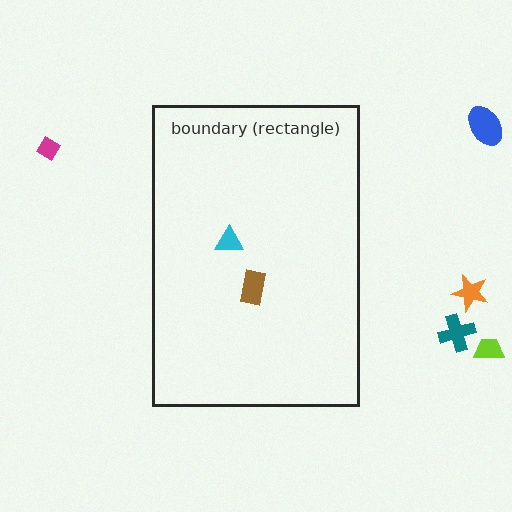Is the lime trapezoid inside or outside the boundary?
Outside.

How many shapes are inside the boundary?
2 inside, 5 outside.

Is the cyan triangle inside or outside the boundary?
Inside.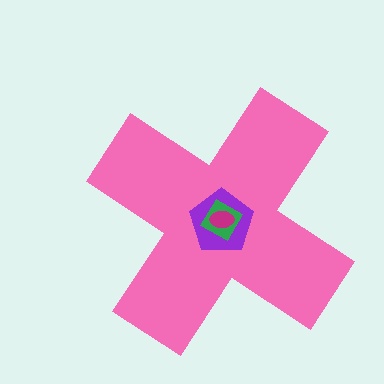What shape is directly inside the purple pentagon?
The green diamond.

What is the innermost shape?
The magenta ellipse.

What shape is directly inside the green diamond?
The magenta ellipse.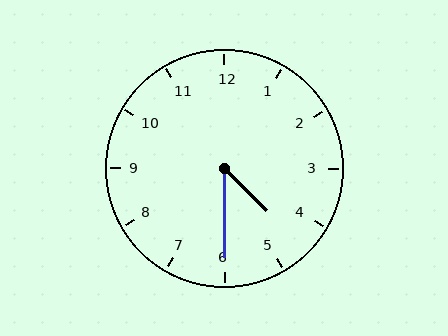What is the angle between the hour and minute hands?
Approximately 45 degrees.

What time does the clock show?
4:30.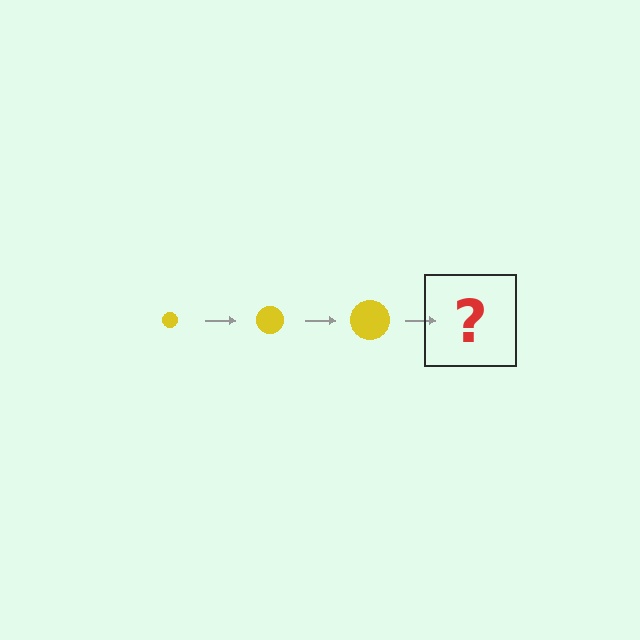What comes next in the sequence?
The next element should be a yellow circle, larger than the previous one.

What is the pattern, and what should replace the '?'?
The pattern is that the circle gets progressively larger each step. The '?' should be a yellow circle, larger than the previous one.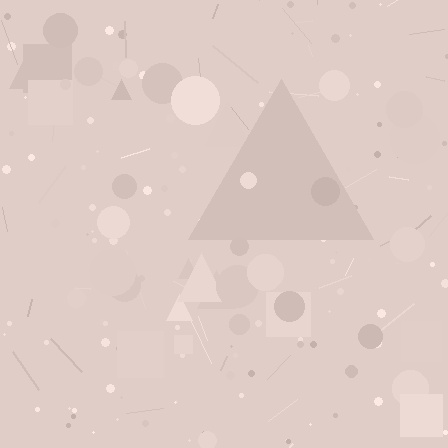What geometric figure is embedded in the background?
A triangle is embedded in the background.